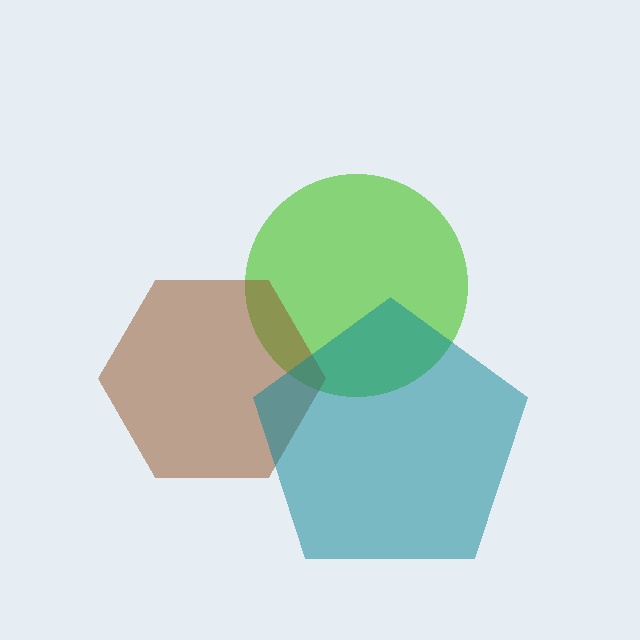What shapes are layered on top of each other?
The layered shapes are: a lime circle, a brown hexagon, a teal pentagon.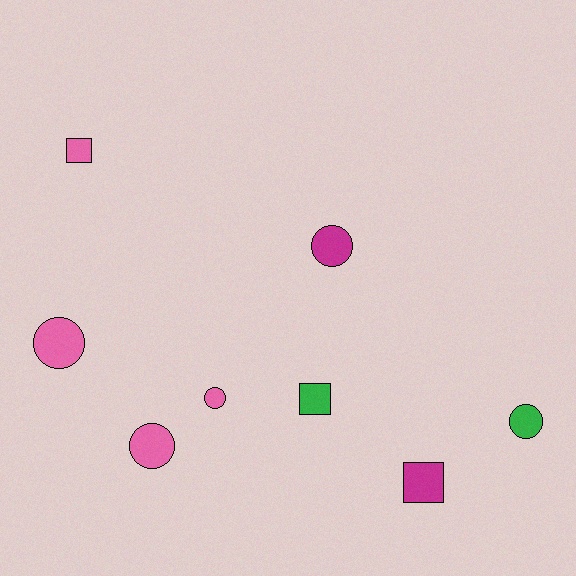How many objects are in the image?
There are 8 objects.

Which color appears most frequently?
Pink, with 4 objects.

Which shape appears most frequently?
Circle, with 5 objects.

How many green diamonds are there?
There are no green diamonds.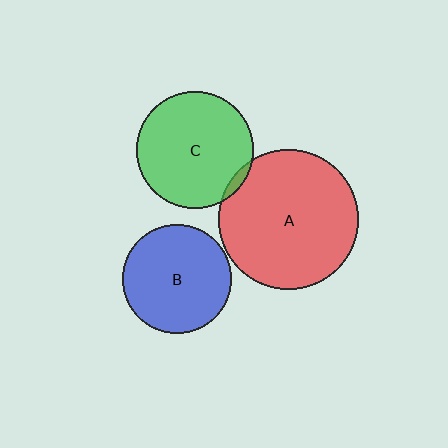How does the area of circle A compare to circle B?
Approximately 1.6 times.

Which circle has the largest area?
Circle A (red).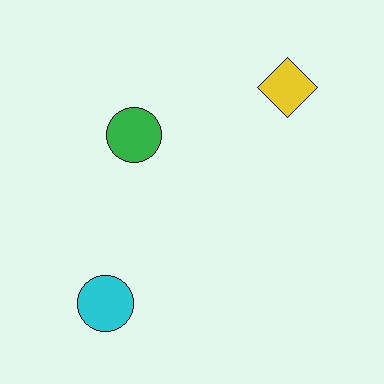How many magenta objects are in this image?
There are no magenta objects.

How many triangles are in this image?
There are no triangles.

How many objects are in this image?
There are 3 objects.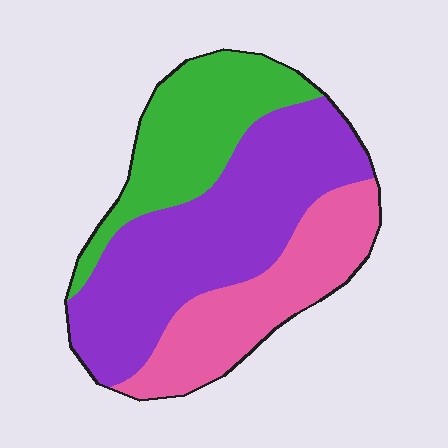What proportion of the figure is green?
Green takes up about one quarter (1/4) of the figure.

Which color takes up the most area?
Purple, at roughly 45%.